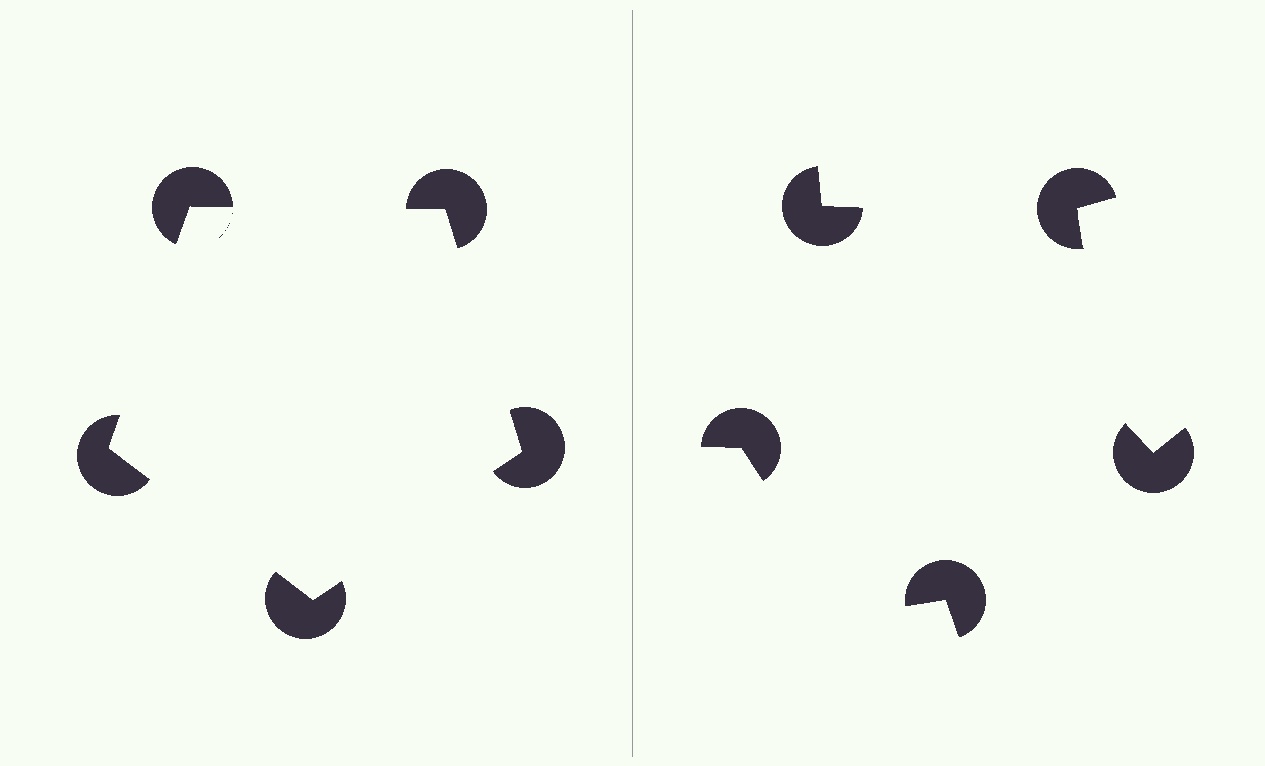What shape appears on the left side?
An illusory pentagon.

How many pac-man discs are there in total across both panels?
10 — 5 on each side.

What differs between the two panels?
The pac-man discs are positioned identically on both sides; only the wedge orientations differ. On the left they align to a pentagon; on the right they are misaligned.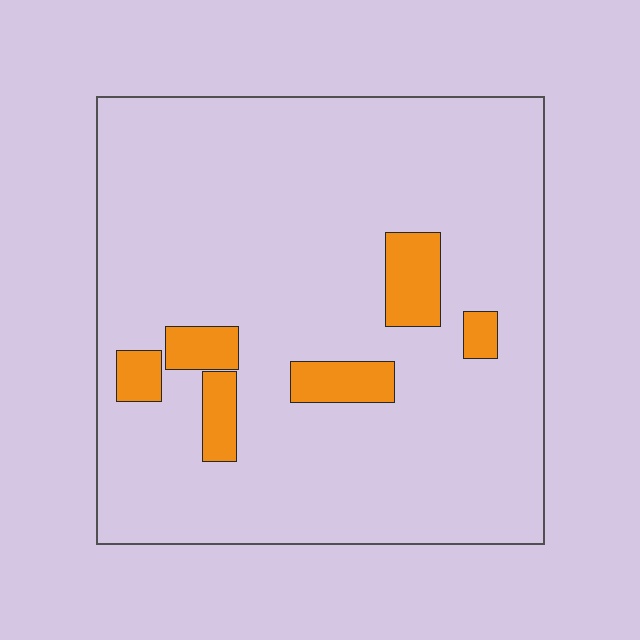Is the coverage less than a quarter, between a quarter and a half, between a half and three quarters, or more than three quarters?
Less than a quarter.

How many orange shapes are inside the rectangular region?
6.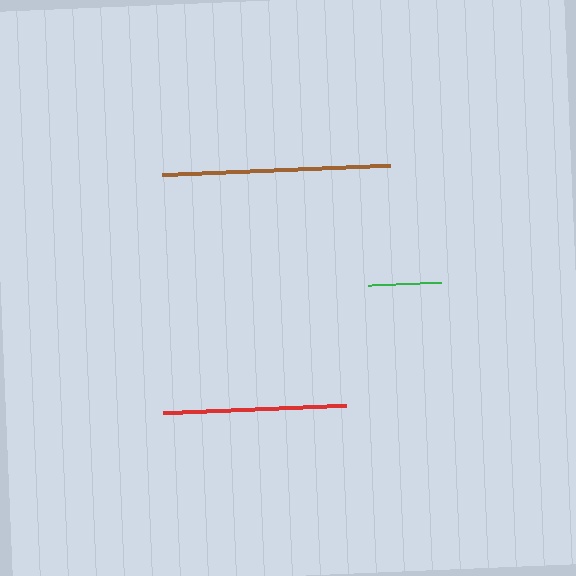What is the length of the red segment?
The red segment is approximately 183 pixels long.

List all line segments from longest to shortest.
From longest to shortest: brown, red, green.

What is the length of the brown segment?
The brown segment is approximately 228 pixels long.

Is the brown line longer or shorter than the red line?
The brown line is longer than the red line.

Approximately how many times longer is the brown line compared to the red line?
The brown line is approximately 1.2 times the length of the red line.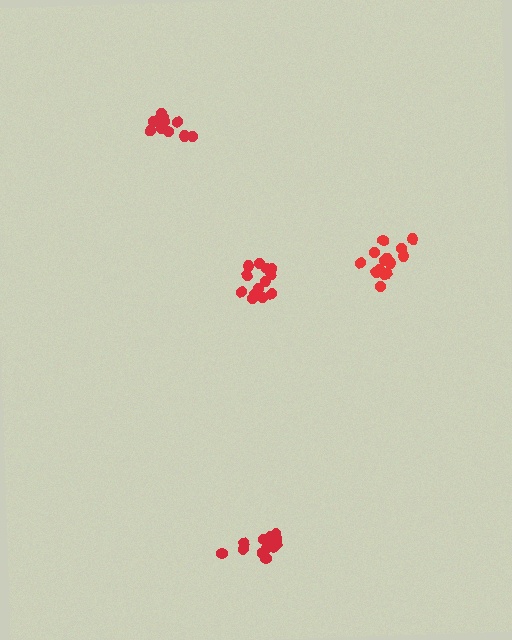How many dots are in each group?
Group 1: 13 dots, Group 2: 15 dots, Group 3: 12 dots, Group 4: 14 dots (54 total).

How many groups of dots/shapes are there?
There are 4 groups.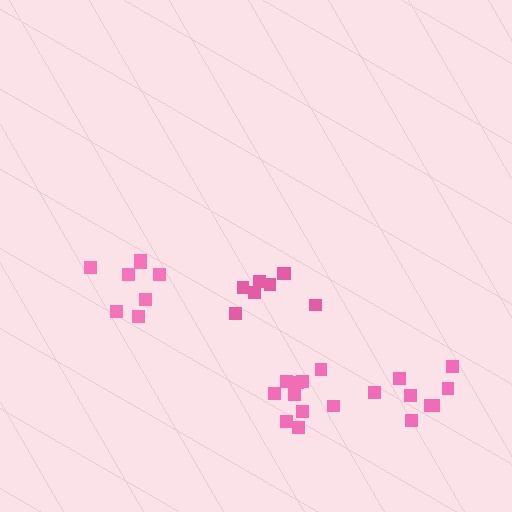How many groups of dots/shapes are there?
There are 4 groups.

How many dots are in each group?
Group 1: 8 dots, Group 2: 10 dots, Group 3: 8 dots, Group 4: 8 dots (34 total).